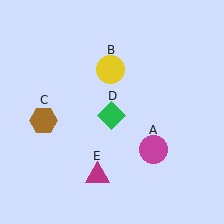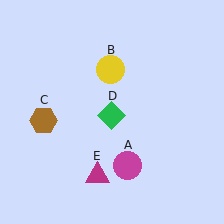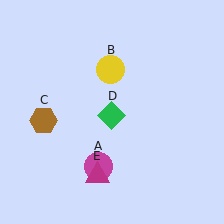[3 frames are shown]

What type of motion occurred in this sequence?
The magenta circle (object A) rotated clockwise around the center of the scene.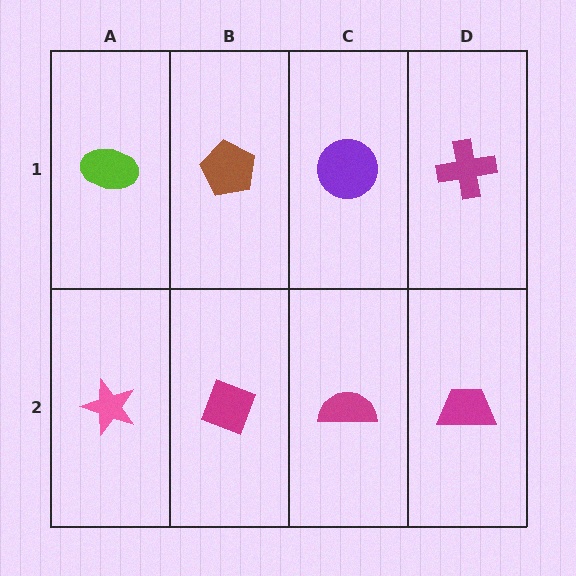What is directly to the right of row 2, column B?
A magenta semicircle.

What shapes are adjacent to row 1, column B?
A magenta diamond (row 2, column B), a lime ellipse (row 1, column A), a purple circle (row 1, column C).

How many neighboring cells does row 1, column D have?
2.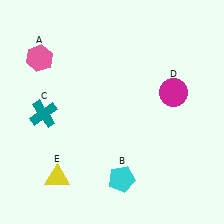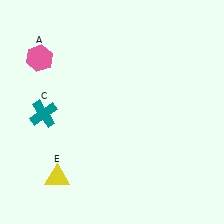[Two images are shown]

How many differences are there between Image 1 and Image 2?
There are 2 differences between the two images.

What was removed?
The magenta circle (D), the cyan pentagon (B) were removed in Image 2.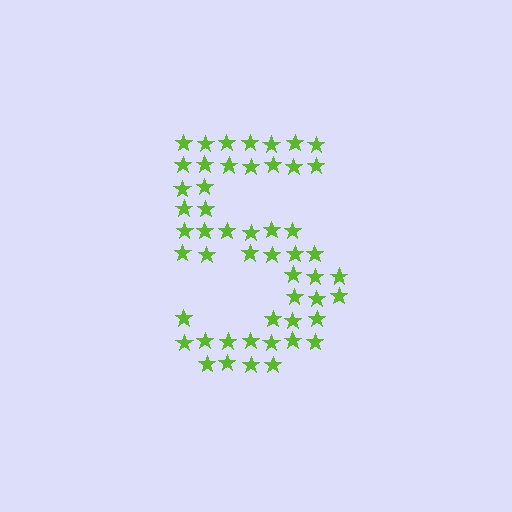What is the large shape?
The large shape is the digit 5.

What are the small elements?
The small elements are stars.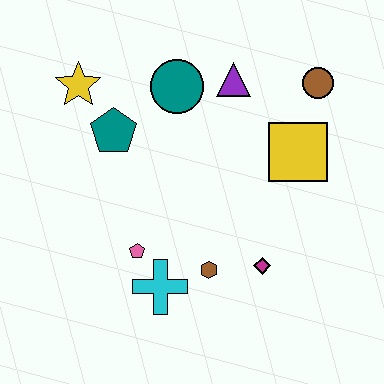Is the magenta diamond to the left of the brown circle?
Yes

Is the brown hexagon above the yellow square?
No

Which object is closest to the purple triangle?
The teal circle is closest to the purple triangle.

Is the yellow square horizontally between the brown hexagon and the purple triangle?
No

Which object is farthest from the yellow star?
The magenta diamond is farthest from the yellow star.